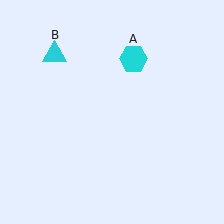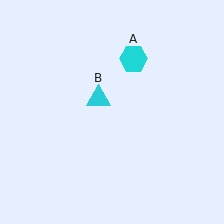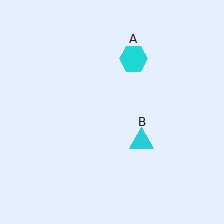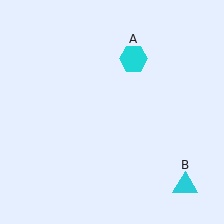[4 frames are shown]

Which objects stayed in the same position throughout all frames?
Cyan hexagon (object A) remained stationary.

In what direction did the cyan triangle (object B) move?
The cyan triangle (object B) moved down and to the right.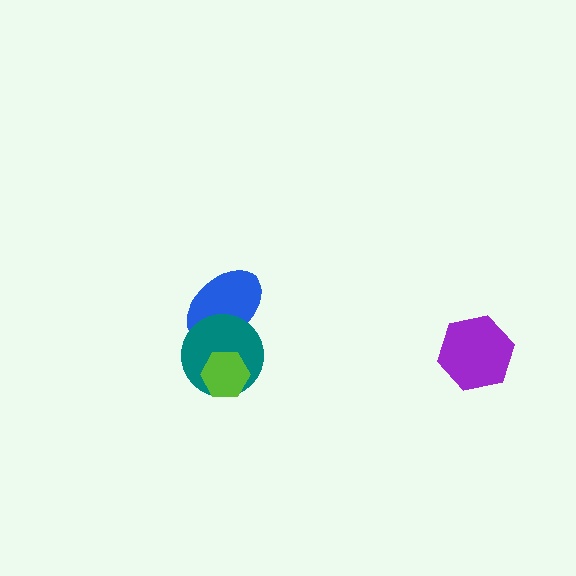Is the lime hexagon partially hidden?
No, no other shape covers it.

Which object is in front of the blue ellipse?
The teal circle is in front of the blue ellipse.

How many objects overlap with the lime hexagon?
1 object overlaps with the lime hexagon.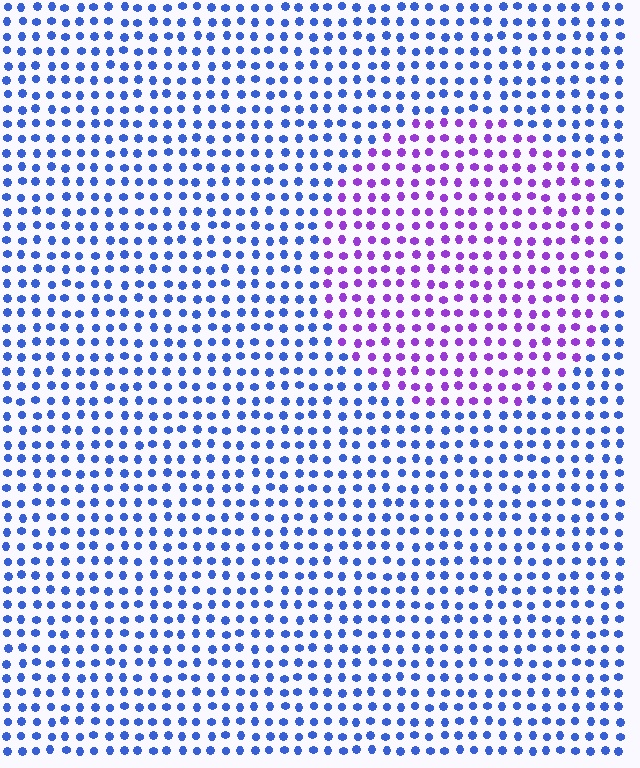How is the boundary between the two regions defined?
The boundary is defined purely by a slight shift in hue (about 53 degrees). Spacing, size, and orientation are identical on both sides.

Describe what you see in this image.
The image is filled with small blue elements in a uniform arrangement. A circle-shaped region is visible where the elements are tinted to a slightly different hue, forming a subtle color boundary.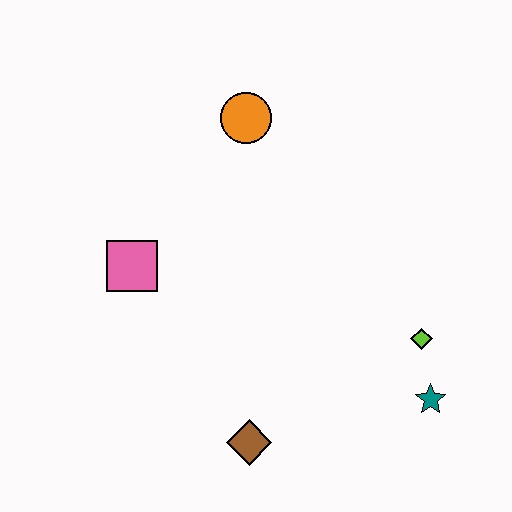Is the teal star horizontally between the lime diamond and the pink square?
No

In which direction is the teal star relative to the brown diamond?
The teal star is to the right of the brown diamond.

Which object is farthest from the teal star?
The orange circle is farthest from the teal star.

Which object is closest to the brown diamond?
The teal star is closest to the brown diamond.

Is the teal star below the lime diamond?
Yes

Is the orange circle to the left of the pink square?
No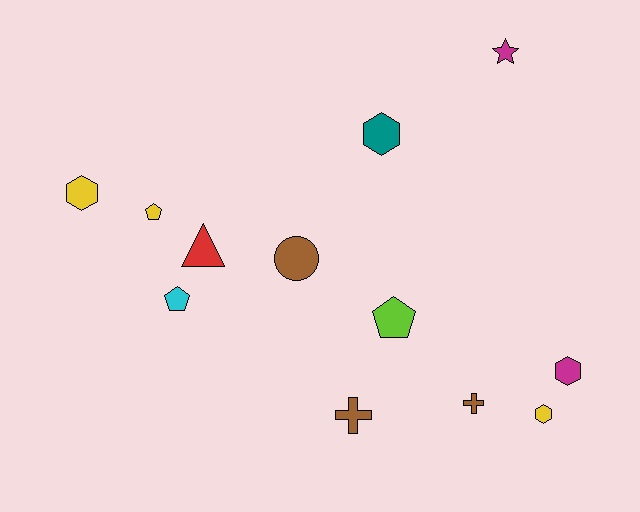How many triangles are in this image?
There is 1 triangle.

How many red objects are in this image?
There is 1 red object.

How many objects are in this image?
There are 12 objects.